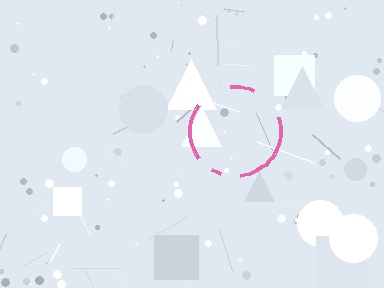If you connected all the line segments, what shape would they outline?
They would outline a circle.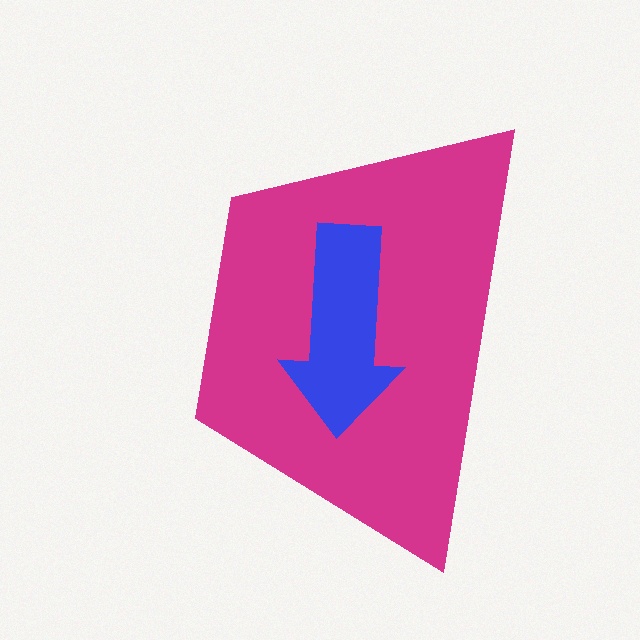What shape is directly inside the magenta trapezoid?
The blue arrow.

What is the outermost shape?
The magenta trapezoid.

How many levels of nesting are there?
2.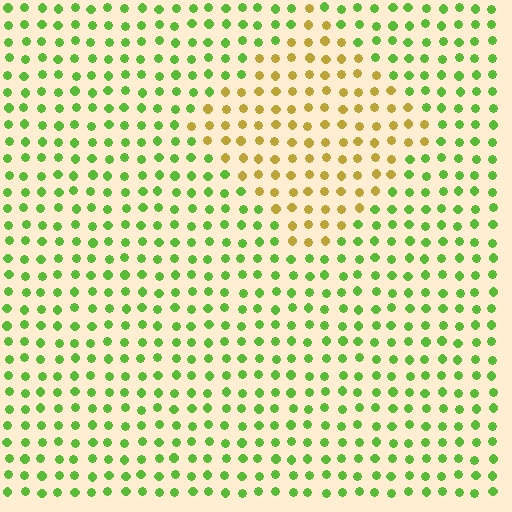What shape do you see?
I see a diamond.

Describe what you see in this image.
The image is filled with small lime elements in a uniform arrangement. A diamond-shaped region is visible where the elements are tinted to a slightly different hue, forming a subtle color boundary.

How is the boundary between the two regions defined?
The boundary is defined purely by a slight shift in hue (about 56 degrees). Spacing, size, and orientation are identical on both sides.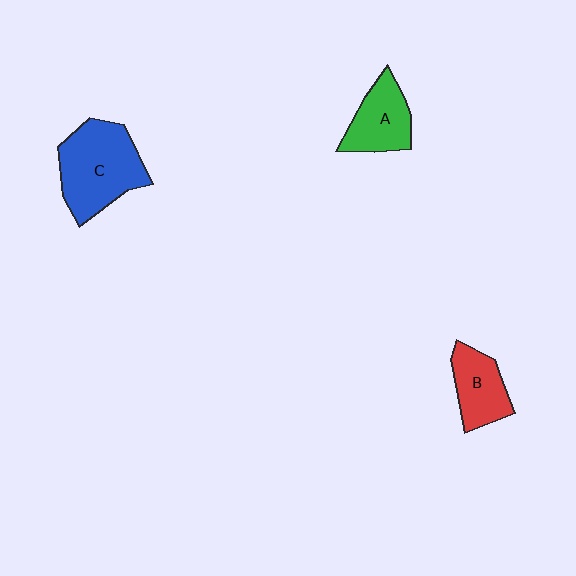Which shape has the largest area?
Shape C (blue).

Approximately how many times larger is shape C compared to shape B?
Approximately 1.8 times.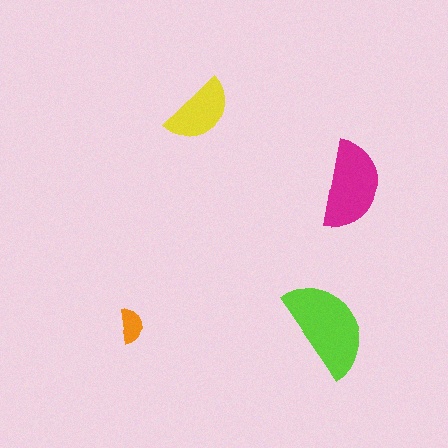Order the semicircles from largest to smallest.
the lime one, the magenta one, the yellow one, the orange one.